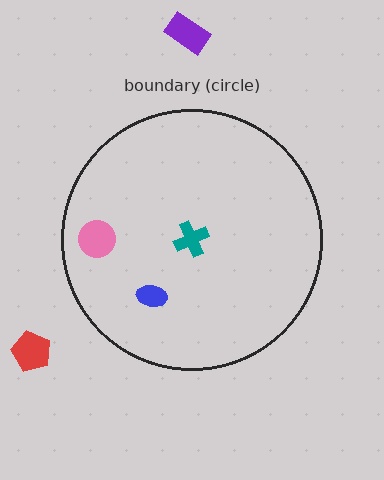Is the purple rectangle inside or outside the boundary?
Outside.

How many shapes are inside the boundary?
3 inside, 2 outside.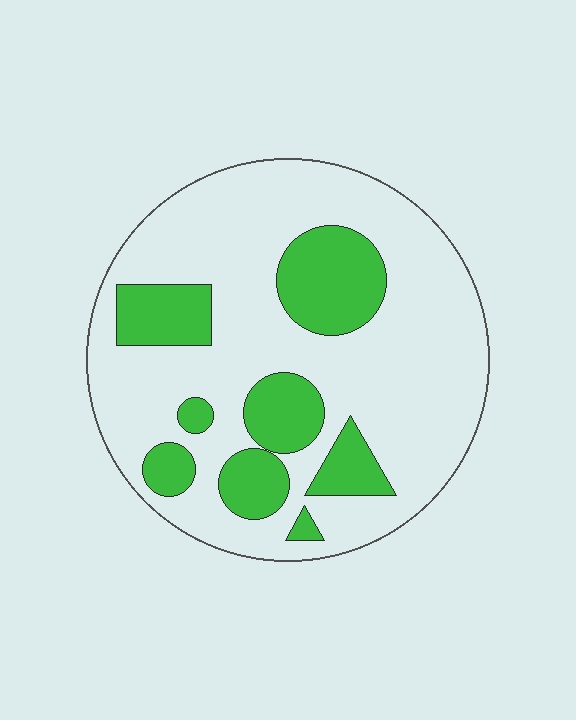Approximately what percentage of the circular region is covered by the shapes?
Approximately 25%.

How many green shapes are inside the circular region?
8.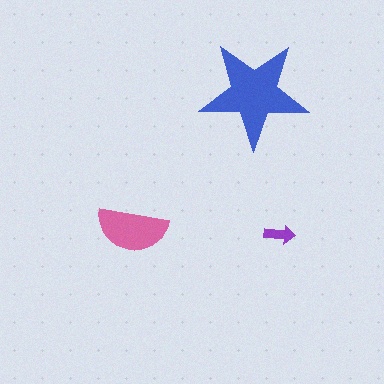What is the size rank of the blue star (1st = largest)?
1st.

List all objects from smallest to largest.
The purple arrow, the pink semicircle, the blue star.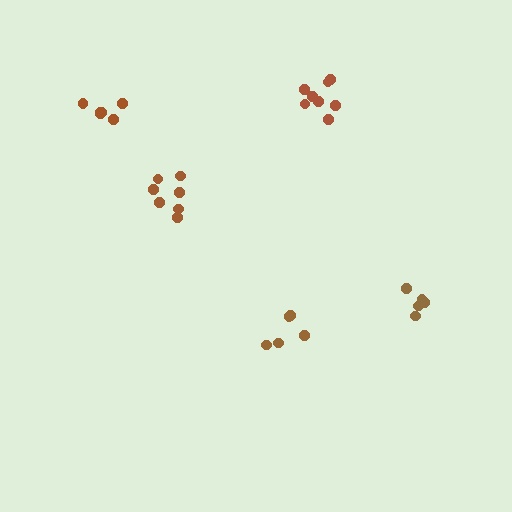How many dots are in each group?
Group 1: 7 dots, Group 2: 5 dots, Group 3: 6 dots, Group 4: 8 dots, Group 5: 5 dots (31 total).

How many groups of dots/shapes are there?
There are 5 groups.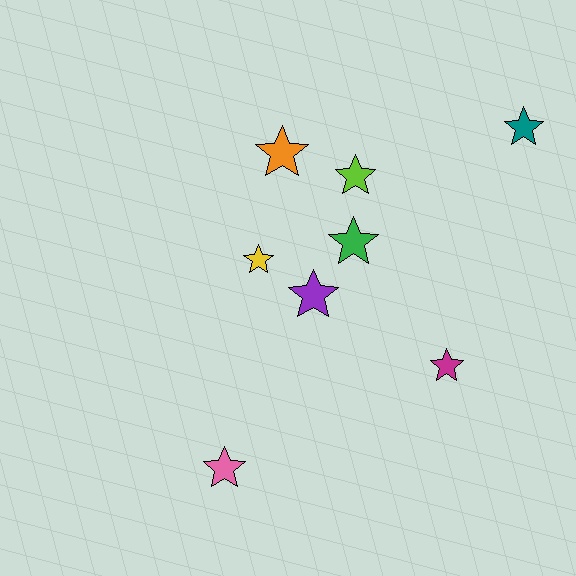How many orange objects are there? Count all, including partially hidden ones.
There is 1 orange object.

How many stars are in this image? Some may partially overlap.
There are 8 stars.